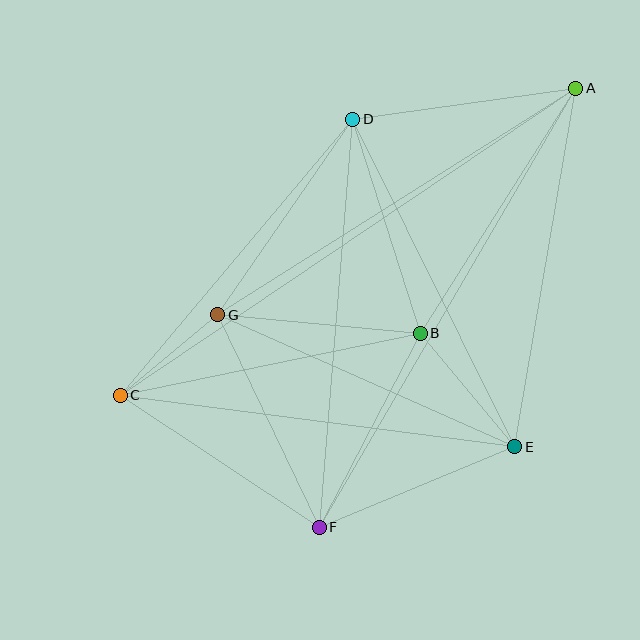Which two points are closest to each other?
Points C and G are closest to each other.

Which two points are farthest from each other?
Points A and C are farthest from each other.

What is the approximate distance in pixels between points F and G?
The distance between F and G is approximately 235 pixels.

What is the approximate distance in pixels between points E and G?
The distance between E and G is approximately 325 pixels.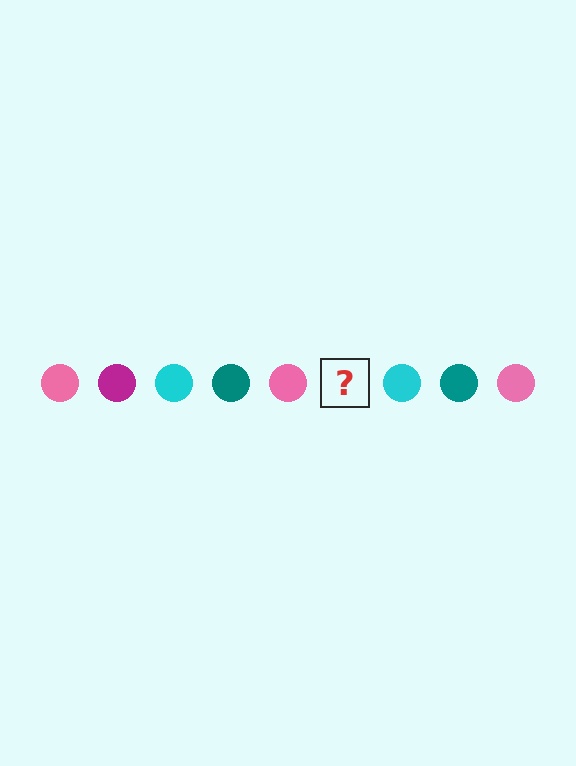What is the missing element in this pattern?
The missing element is a magenta circle.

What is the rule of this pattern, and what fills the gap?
The rule is that the pattern cycles through pink, magenta, cyan, teal circles. The gap should be filled with a magenta circle.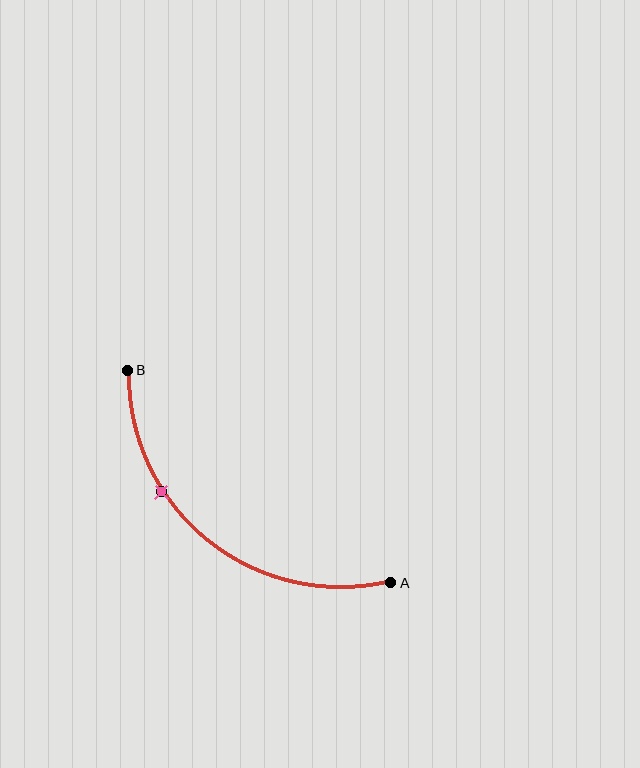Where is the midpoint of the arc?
The arc midpoint is the point on the curve farthest from the straight line joining A and B. It sits below and to the left of that line.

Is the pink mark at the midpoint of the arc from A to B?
No. The pink mark lies on the arc but is closer to endpoint B. The arc midpoint would be at the point on the curve equidistant along the arc from both A and B.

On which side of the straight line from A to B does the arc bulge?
The arc bulges below and to the left of the straight line connecting A and B.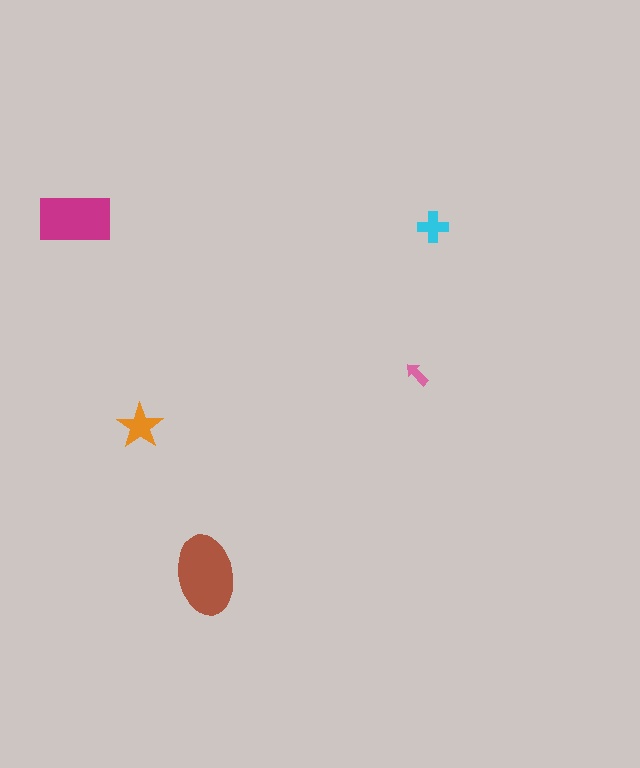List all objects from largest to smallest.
The brown ellipse, the magenta rectangle, the orange star, the cyan cross, the pink arrow.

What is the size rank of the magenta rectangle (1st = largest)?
2nd.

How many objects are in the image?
There are 5 objects in the image.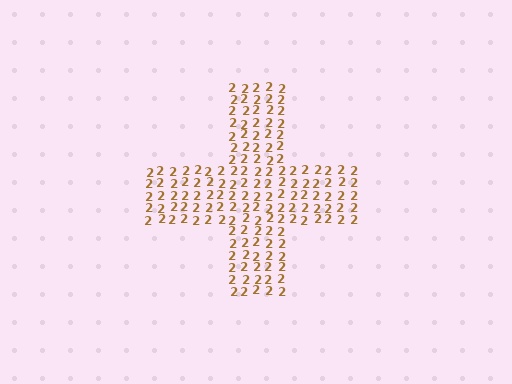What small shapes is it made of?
It is made of small digit 2's.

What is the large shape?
The large shape is a cross.